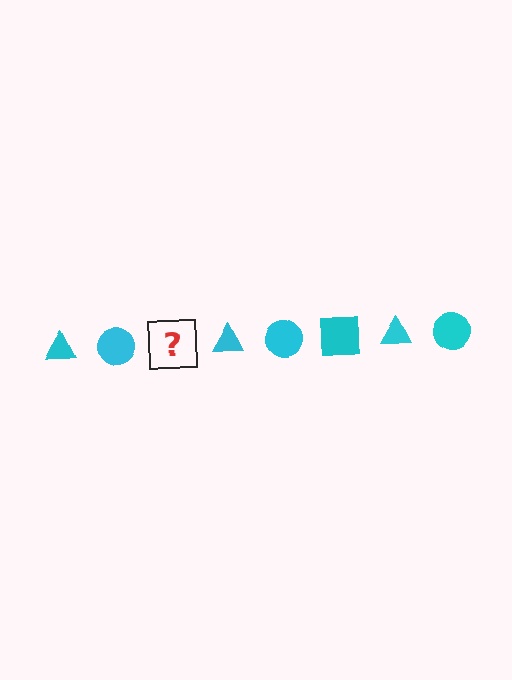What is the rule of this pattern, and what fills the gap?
The rule is that the pattern cycles through triangle, circle, square shapes in cyan. The gap should be filled with a cyan square.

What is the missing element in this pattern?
The missing element is a cyan square.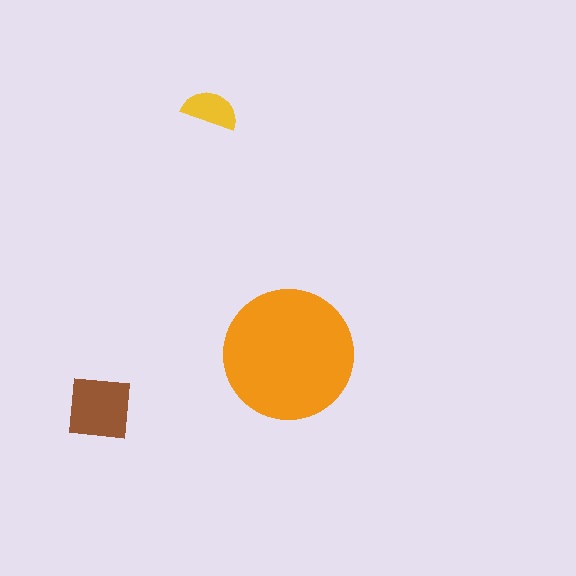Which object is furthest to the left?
The brown square is leftmost.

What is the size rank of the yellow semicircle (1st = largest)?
3rd.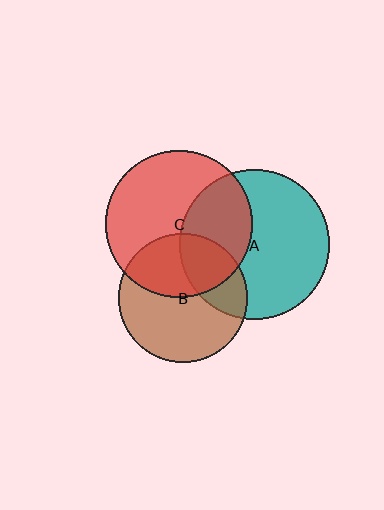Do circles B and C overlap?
Yes.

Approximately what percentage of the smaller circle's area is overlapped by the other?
Approximately 40%.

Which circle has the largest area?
Circle A (teal).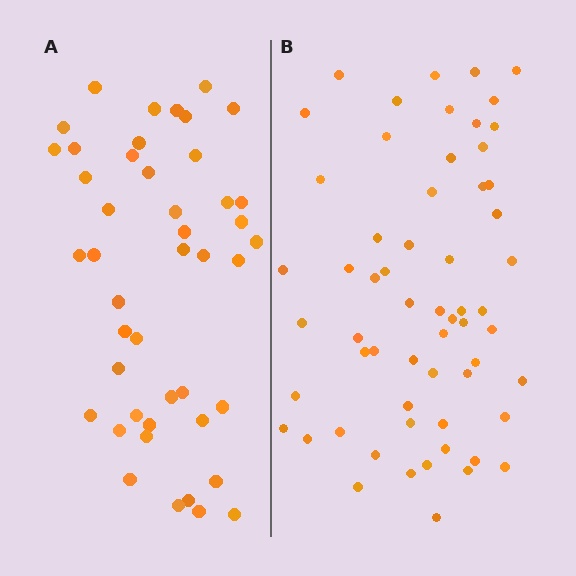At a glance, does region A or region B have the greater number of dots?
Region B (the right region) has more dots.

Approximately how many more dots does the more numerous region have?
Region B has approximately 15 more dots than region A.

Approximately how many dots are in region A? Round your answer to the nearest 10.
About 40 dots. (The exact count is 45, which rounds to 40.)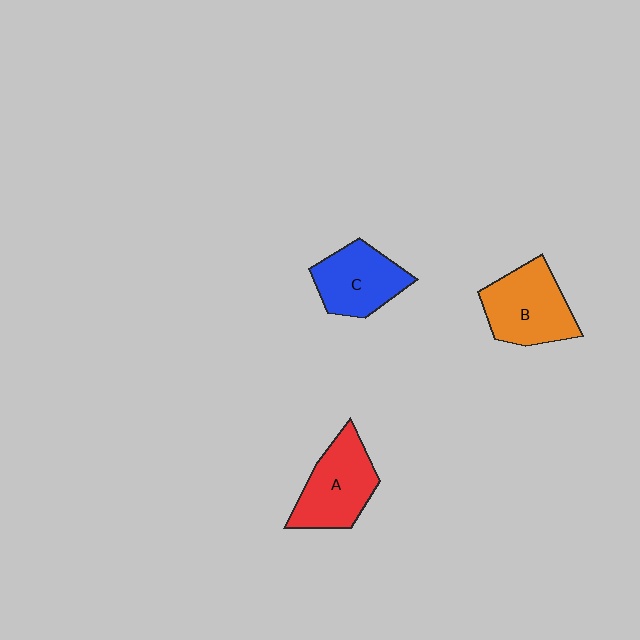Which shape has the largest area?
Shape B (orange).